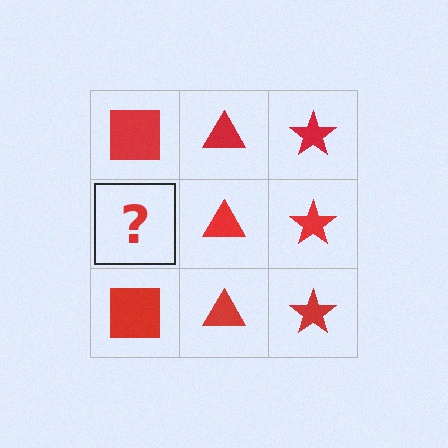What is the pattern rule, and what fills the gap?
The rule is that each column has a consistent shape. The gap should be filled with a red square.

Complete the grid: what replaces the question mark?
The question mark should be replaced with a red square.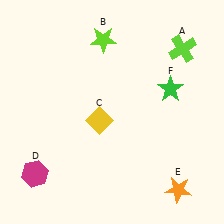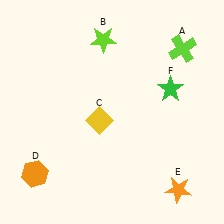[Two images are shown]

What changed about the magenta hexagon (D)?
In Image 1, D is magenta. In Image 2, it changed to orange.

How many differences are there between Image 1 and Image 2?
There is 1 difference between the two images.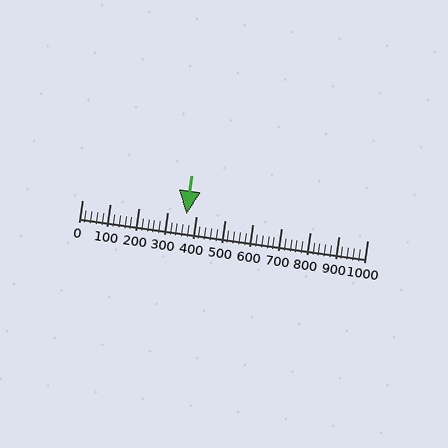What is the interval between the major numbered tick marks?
The major tick marks are spaced 100 units apart.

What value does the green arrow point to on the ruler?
The green arrow points to approximately 366.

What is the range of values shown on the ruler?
The ruler shows values from 0 to 1000.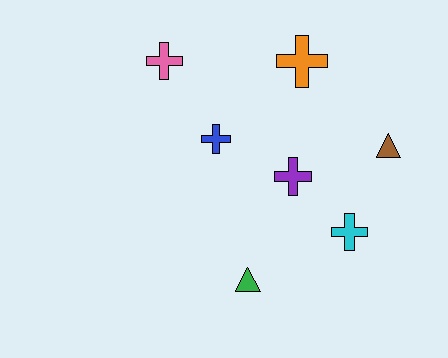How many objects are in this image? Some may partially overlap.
There are 7 objects.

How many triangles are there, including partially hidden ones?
There are 2 triangles.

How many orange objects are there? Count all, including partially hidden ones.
There is 1 orange object.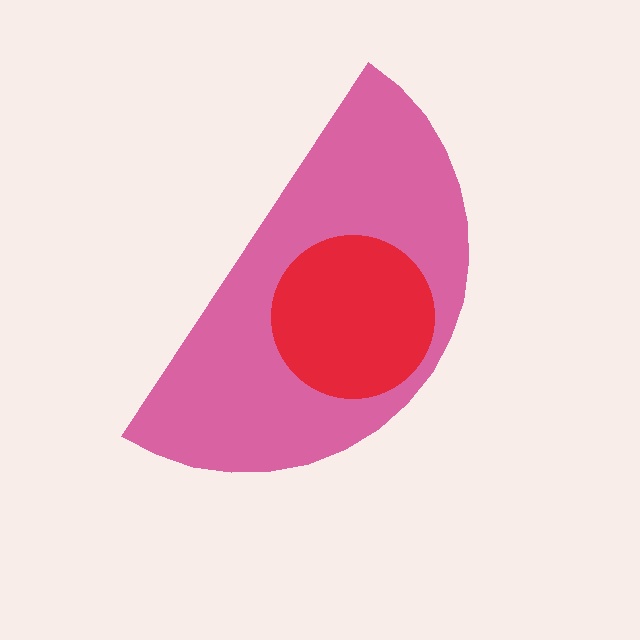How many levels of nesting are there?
2.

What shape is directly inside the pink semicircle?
The red circle.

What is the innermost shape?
The red circle.